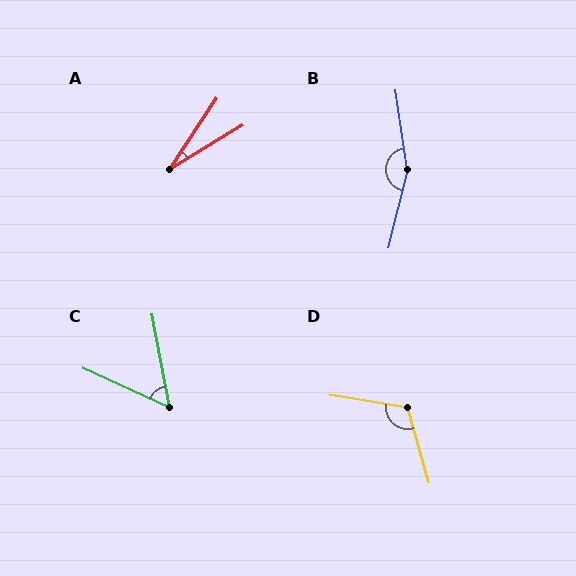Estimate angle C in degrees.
Approximately 55 degrees.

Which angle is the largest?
B, at approximately 158 degrees.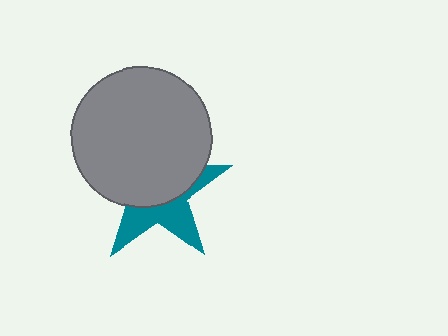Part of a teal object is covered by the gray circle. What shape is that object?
It is a star.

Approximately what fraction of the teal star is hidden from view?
Roughly 60% of the teal star is hidden behind the gray circle.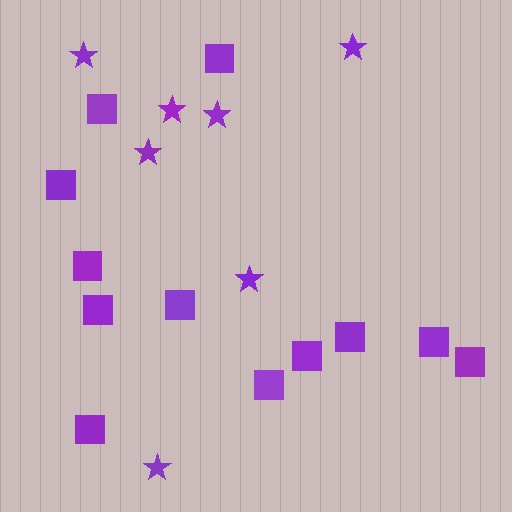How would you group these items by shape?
There are 2 groups: one group of squares (12) and one group of stars (7).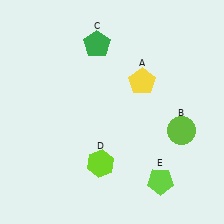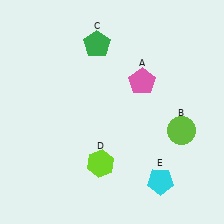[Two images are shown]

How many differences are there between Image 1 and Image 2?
There are 2 differences between the two images.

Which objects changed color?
A changed from yellow to pink. E changed from lime to cyan.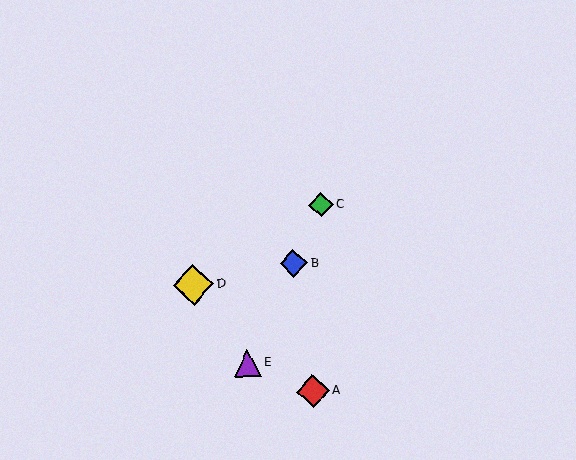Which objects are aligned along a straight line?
Objects B, C, E are aligned along a straight line.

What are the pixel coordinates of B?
Object B is at (294, 264).